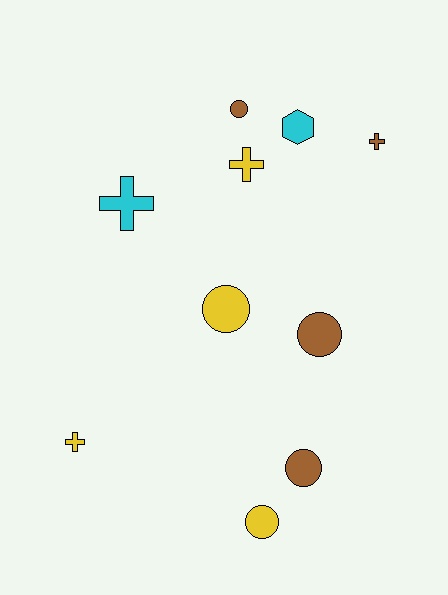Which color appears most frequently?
Yellow, with 4 objects.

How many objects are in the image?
There are 10 objects.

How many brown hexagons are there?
There are no brown hexagons.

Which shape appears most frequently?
Circle, with 5 objects.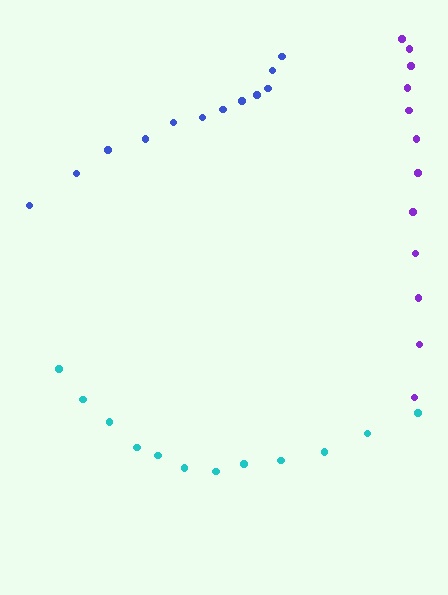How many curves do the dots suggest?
There are 3 distinct paths.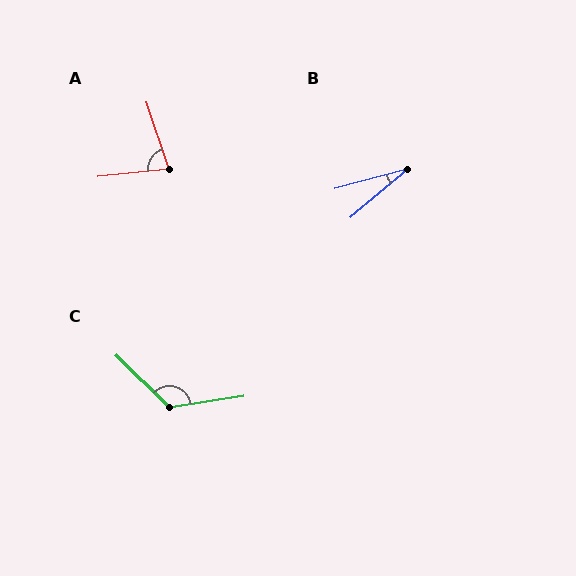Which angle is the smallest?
B, at approximately 25 degrees.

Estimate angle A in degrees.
Approximately 78 degrees.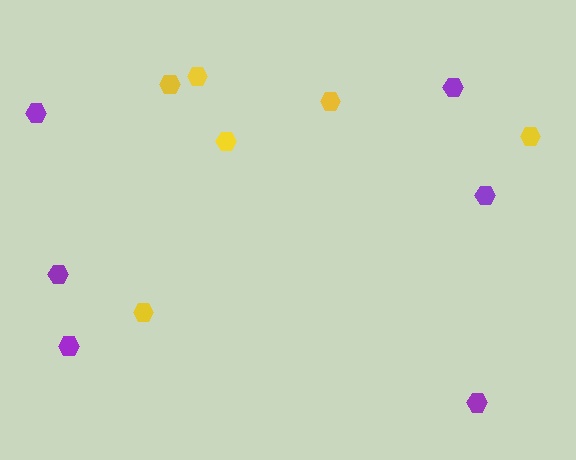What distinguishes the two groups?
There are 2 groups: one group of purple hexagons (6) and one group of yellow hexagons (6).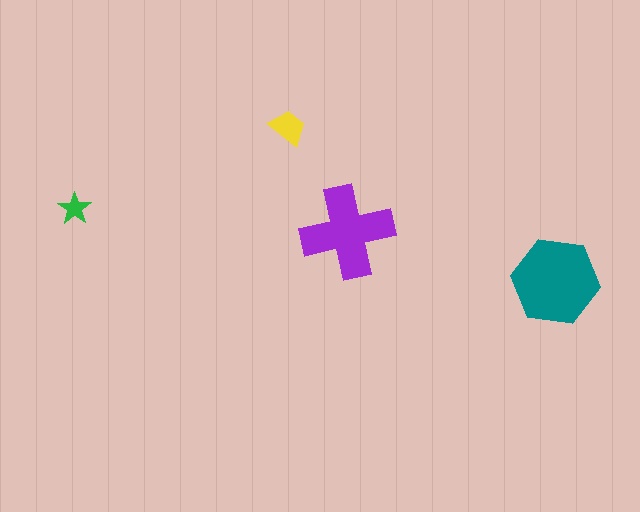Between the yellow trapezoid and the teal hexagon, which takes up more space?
The teal hexagon.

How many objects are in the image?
There are 4 objects in the image.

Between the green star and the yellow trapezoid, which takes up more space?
The yellow trapezoid.